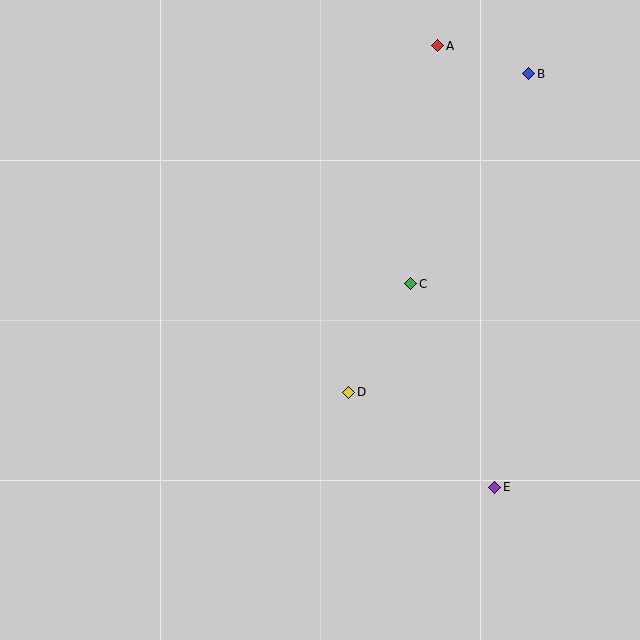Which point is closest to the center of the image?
Point D at (349, 392) is closest to the center.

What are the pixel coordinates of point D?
Point D is at (349, 392).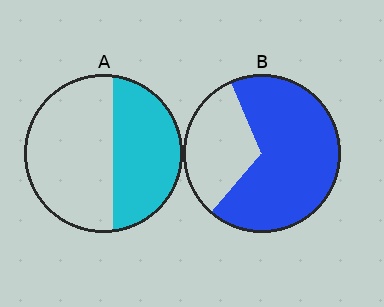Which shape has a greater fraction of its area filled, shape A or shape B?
Shape B.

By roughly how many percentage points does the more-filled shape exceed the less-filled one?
By roughly 25 percentage points (B over A).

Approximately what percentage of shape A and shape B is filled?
A is approximately 40% and B is approximately 70%.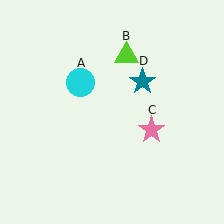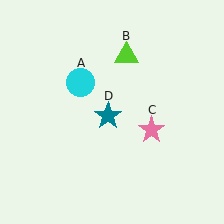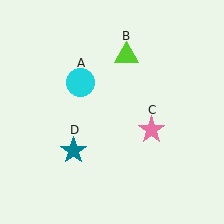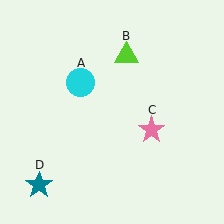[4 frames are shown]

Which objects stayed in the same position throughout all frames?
Cyan circle (object A) and lime triangle (object B) and pink star (object C) remained stationary.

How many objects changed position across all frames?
1 object changed position: teal star (object D).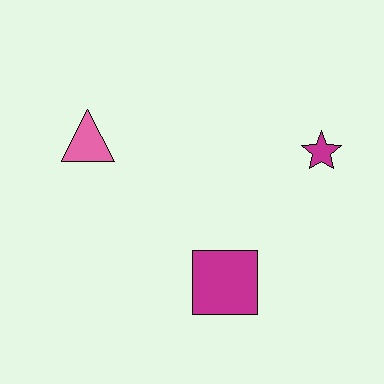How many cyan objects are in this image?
There are no cyan objects.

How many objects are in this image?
There are 3 objects.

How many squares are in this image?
There is 1 square.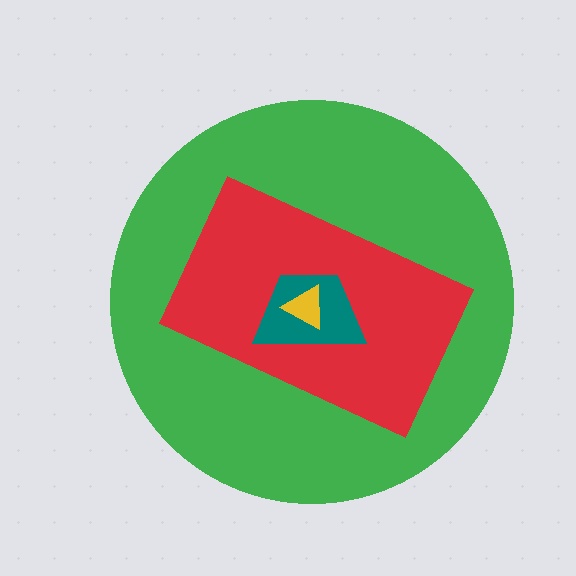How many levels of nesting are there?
4.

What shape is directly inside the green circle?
The red rectangle.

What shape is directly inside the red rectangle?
The teal trapezoid.